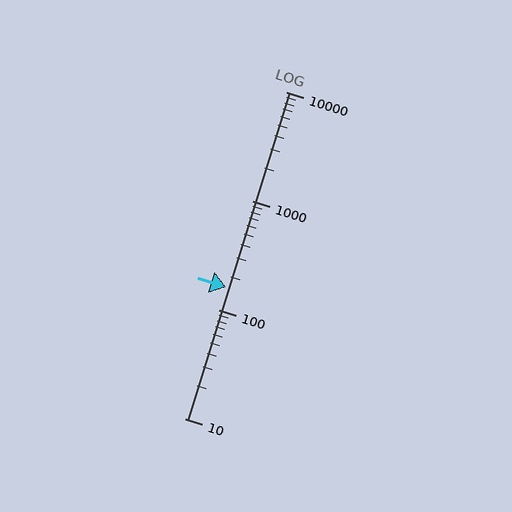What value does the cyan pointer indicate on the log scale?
The pointer indicates approximately 160.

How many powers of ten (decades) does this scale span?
The scale spans 3 decades, from 10 to 10000.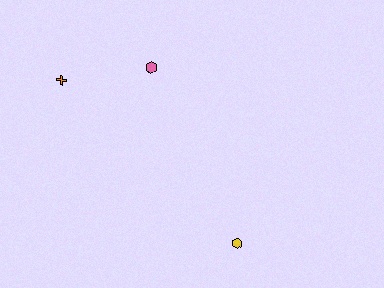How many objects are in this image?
There are 3 objects.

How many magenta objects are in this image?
There are no magenta objects.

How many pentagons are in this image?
There are no pentagons.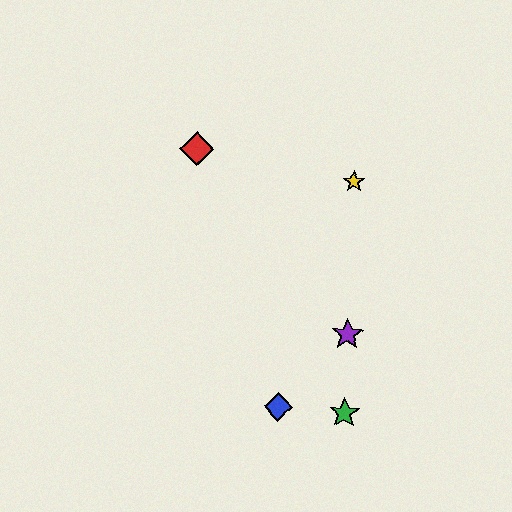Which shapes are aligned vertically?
The green star, the yellow star, the purple star are aligned vertically.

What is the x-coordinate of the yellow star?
The yellow star is at x≈354.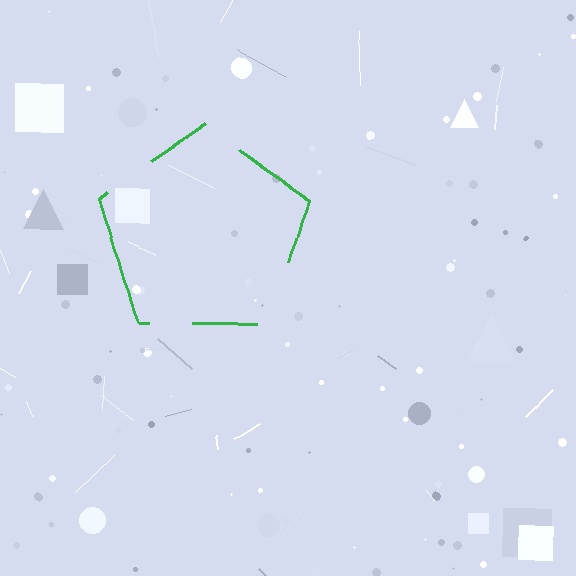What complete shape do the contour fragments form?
The contour fragments form a pentagon.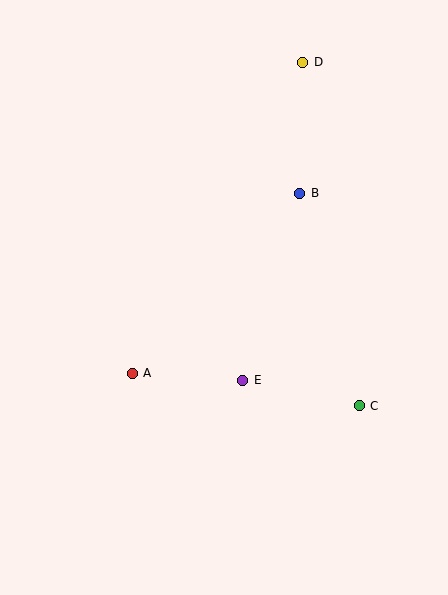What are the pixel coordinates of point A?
Point A is at (132, 373).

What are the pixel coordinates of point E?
Point E is at (243, 381).